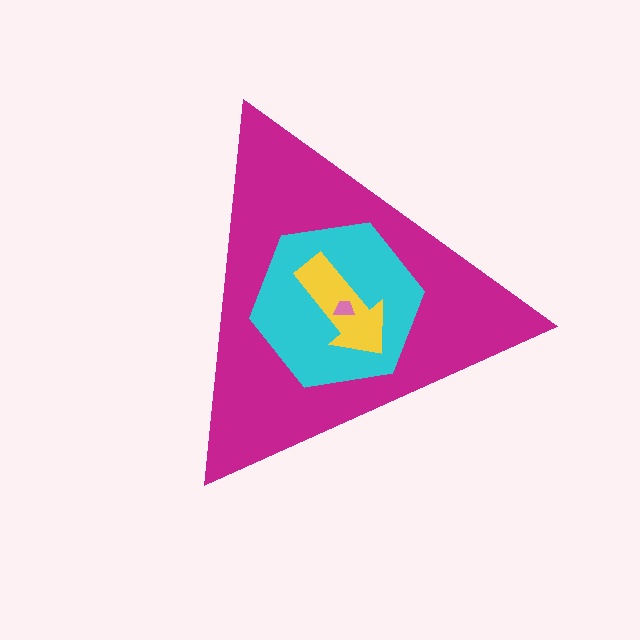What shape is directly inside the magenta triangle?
The cyan hexagon.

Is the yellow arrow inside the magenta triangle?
Yes.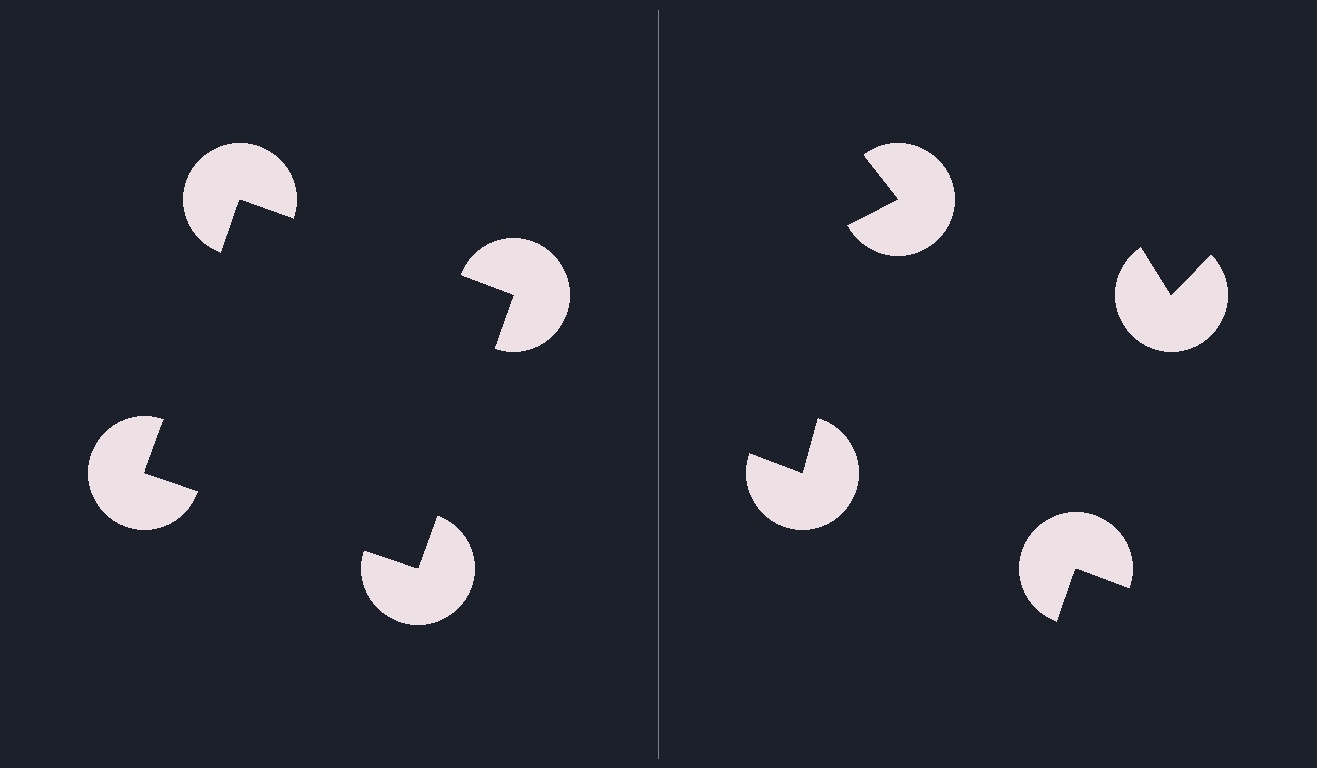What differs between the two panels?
The pac-man discs are positioned identically on both sides; only the wedge orientations differ. On the left they align to a square; on the right they are misaligned.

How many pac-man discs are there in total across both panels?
8 — 4 on each side.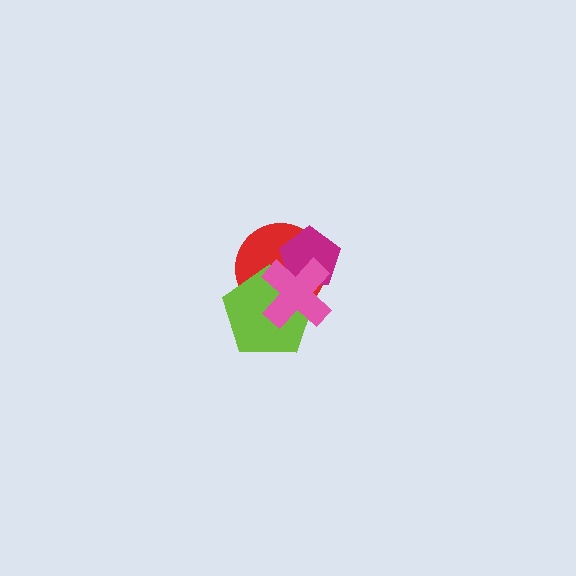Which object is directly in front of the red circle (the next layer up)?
The magenta pentagon is directly in front of the red circle.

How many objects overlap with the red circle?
3 objects overlap with the red circle.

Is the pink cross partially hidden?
No, no other shape covers it.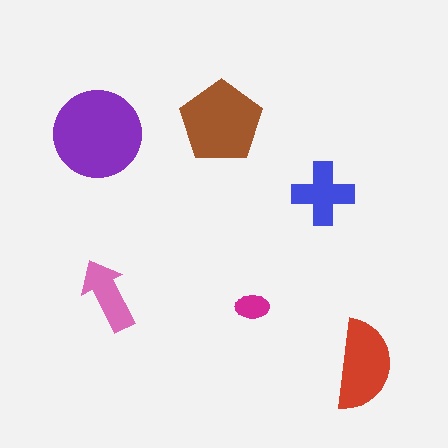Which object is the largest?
The purple circle.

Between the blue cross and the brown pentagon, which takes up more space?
The brown pentagon.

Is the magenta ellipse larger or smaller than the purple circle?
Smaller.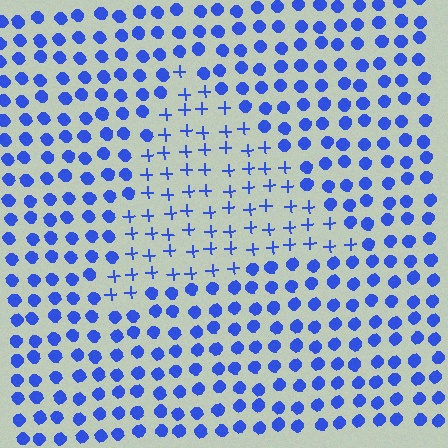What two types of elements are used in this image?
The image uses plus signs inside the triangle region and circles outside it.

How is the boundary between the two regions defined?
The boundary is defined by a change in element shape: plus signs inside vs. circles outside. All elements share the same color and spacing.